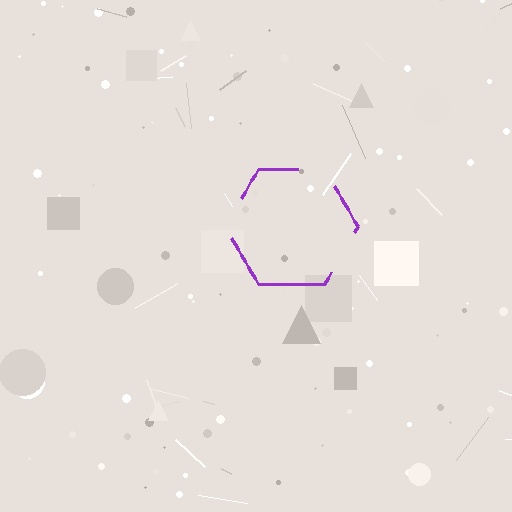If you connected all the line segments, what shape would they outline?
They would outline a hexagon.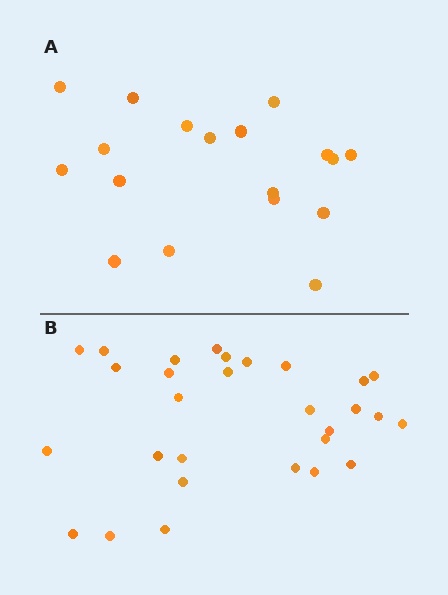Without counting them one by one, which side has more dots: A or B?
Region B (the bottom region) has more dots.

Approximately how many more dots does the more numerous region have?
Region B has roughly 12 or so more dots than region A.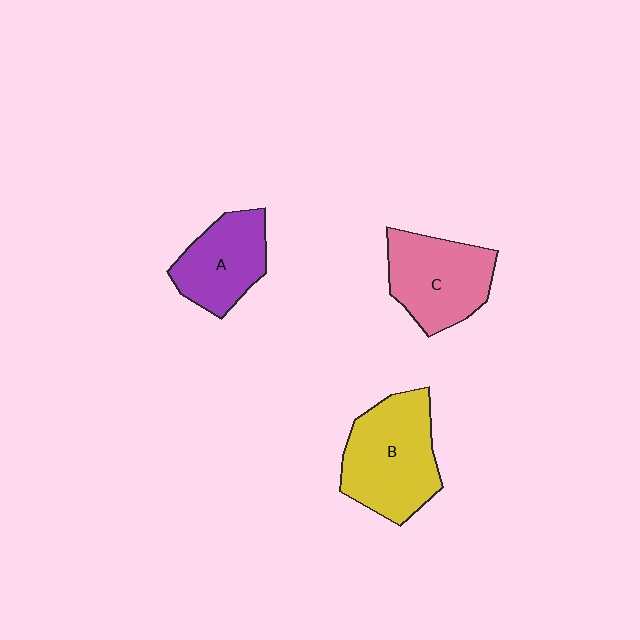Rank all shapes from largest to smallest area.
From largest to smallest: B (yellow), C (pink), A (purple).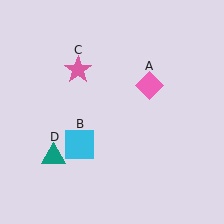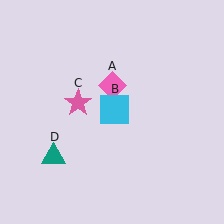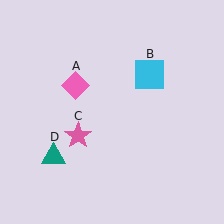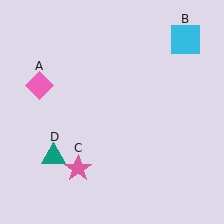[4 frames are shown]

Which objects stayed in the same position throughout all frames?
Teal triangle (object D) remained stationary.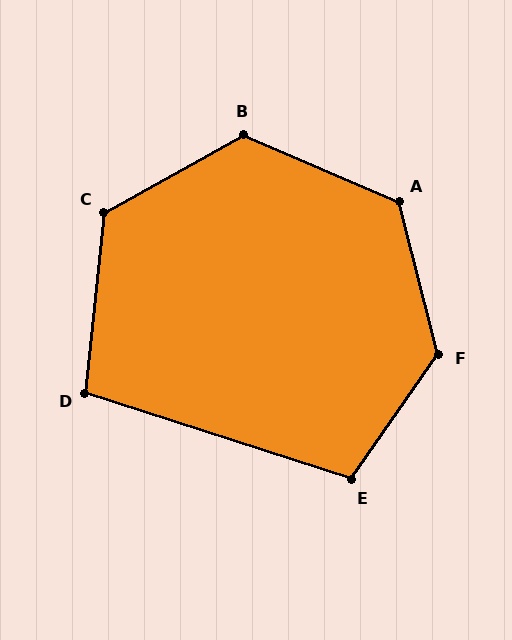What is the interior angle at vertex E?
Approximately 107 degrees (obtuse).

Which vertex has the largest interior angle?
F, at approximately 131 degrees.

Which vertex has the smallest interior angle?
D, at approximately 102 degrees.